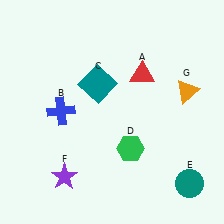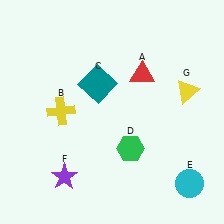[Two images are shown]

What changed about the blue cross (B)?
In Image 1, B is blue. In Image 2, it changed to yellow.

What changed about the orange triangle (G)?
In Image 1, G is orange. In Image 2, it changed to yellow.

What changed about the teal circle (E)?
In Image 1, E is teal. In Image 2, it changed to cyan.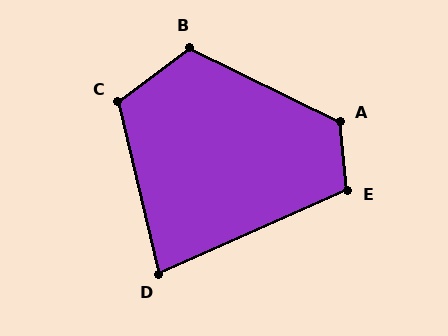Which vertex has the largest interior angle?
A, at approximately 122 degrees.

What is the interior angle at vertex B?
Approximately 117 degrees (obtuse).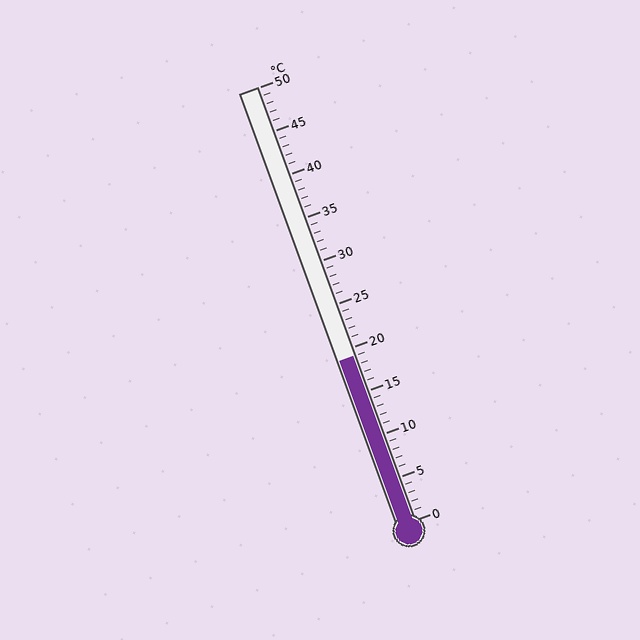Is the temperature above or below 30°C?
The temperature is below 30°C.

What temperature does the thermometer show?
The thermometer shows approximately 19°C.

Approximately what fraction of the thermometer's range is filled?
The thermometer is filled to approximately 40% of its range.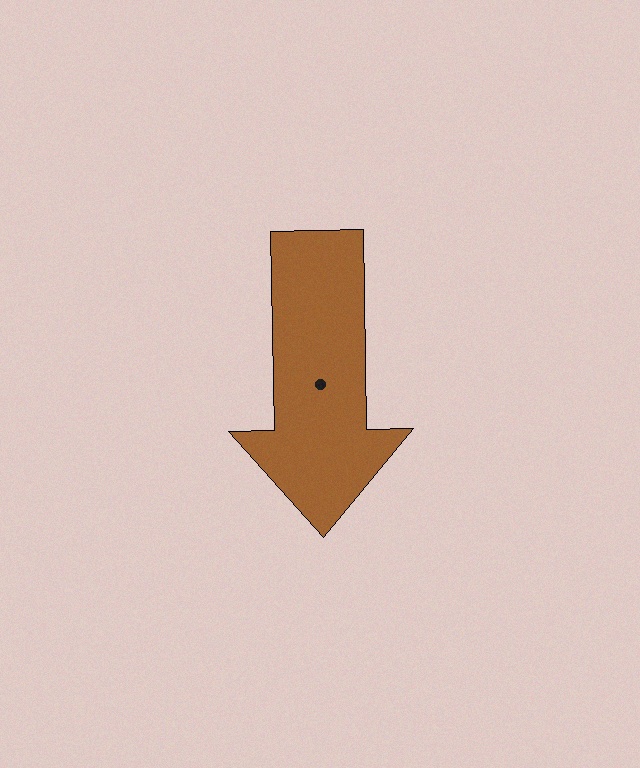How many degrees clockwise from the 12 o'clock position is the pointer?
Approximately 179 degrees.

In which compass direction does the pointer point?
South.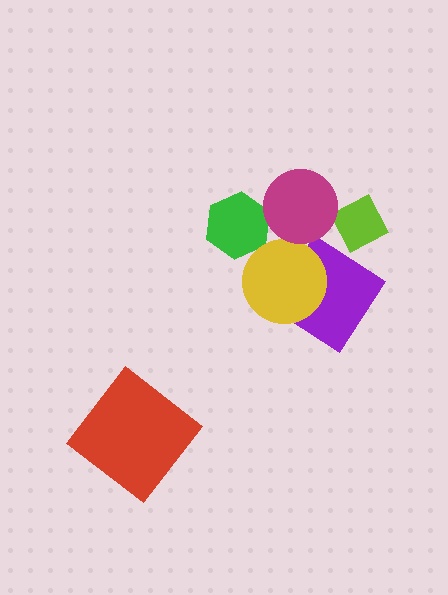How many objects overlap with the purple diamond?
1 object overlaps with the purple diamond.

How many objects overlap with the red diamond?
0 objects overlap with the red diamond.